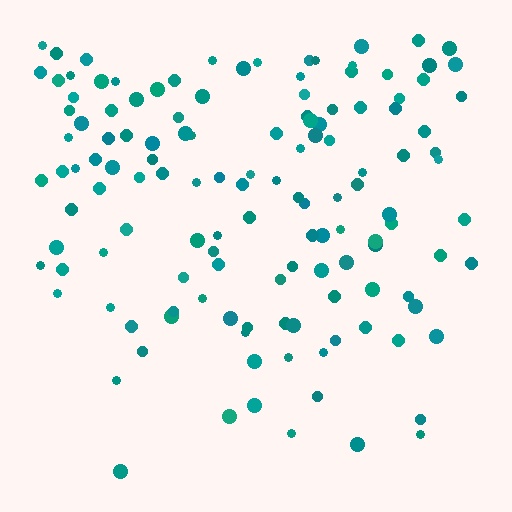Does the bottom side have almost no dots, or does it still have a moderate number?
Still a moderate number, just noticeably fewer than the top.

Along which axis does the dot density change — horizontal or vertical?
Vertical.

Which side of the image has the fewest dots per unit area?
The bottom.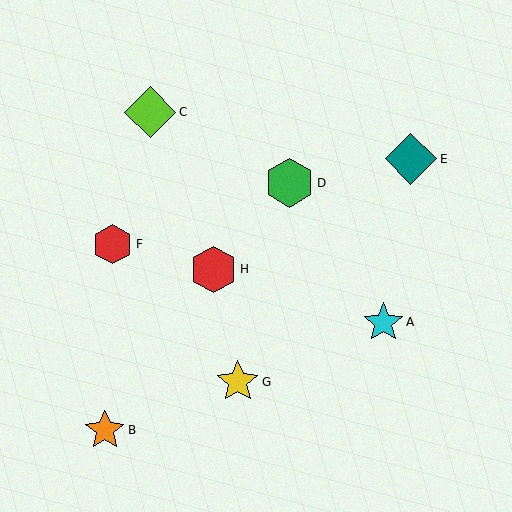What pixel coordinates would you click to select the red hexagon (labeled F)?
Click at (113, 244) to select the red hexagon F.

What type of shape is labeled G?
Shape G is a yellow star.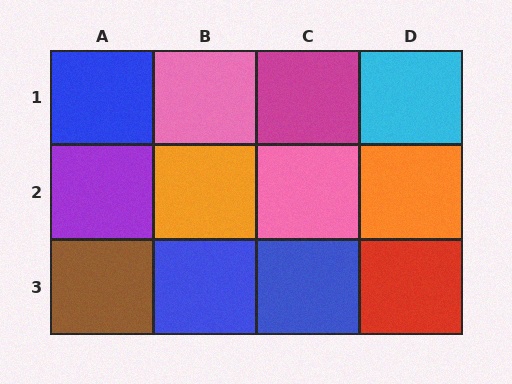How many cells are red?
1 cell is red.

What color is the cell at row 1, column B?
Pink.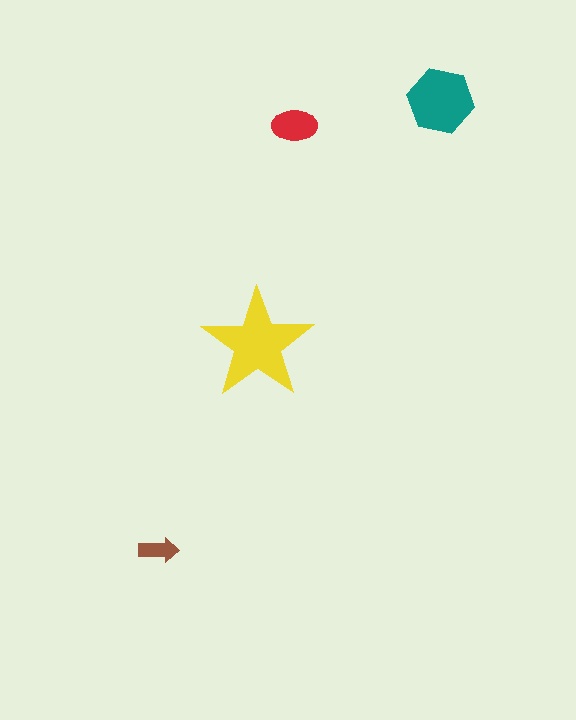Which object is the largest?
The yellow star.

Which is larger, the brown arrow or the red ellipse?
The red ellipse.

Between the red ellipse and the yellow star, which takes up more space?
The yellow star.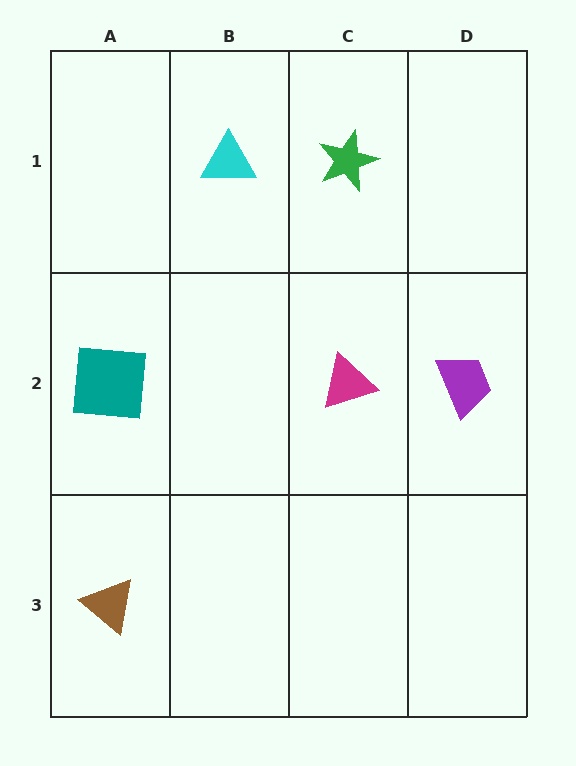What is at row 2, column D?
A purple trapezoid.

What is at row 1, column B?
A cyan triangle.